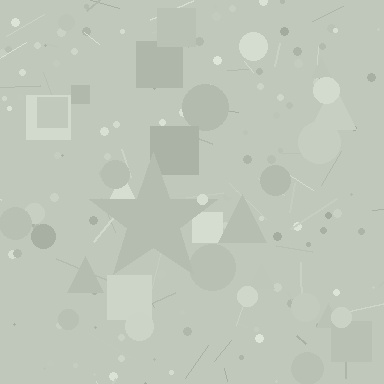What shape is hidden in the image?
A star is hidden in the image.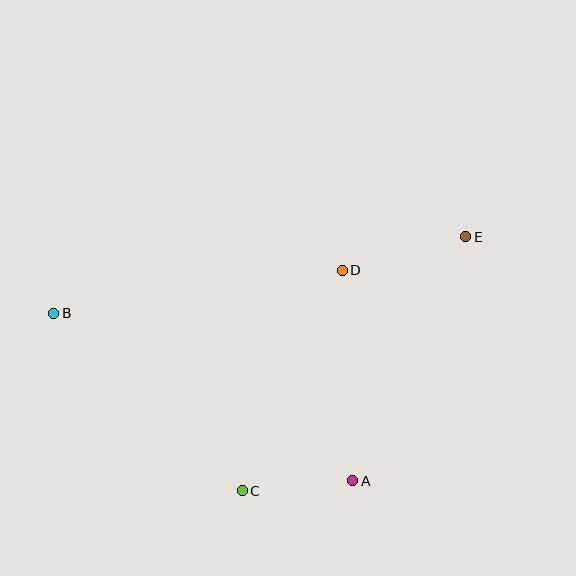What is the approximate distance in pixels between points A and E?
The distance between A and E is approximately 269 pixels.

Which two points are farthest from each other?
Points B and E are farthest from each other.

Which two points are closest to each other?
Points A and C are closest to each other.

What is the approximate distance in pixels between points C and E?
The distance between C and E is approximately 339 pixels.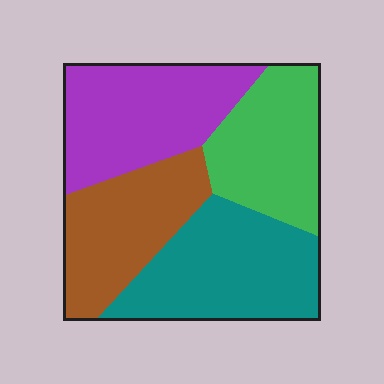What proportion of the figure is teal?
Teal takes up about one quarter (1/4) of the figure.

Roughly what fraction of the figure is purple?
Purple takes up about one quarter (1/4) of the figure.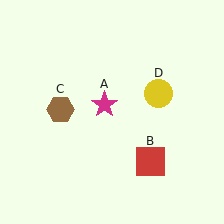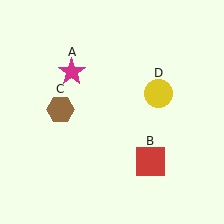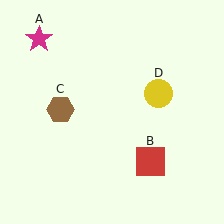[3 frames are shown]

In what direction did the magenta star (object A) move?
The magenta star (object A) moved up and to the left.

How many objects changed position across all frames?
1 object changed position: magenta star (object A).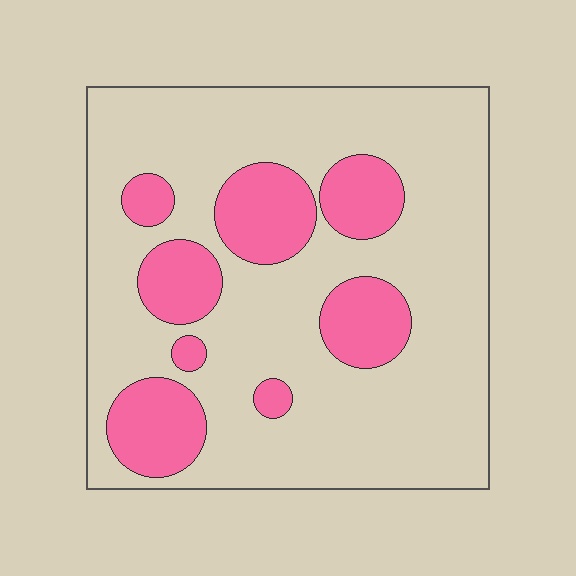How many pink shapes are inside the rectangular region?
8.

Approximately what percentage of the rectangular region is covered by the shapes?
Approximately 25%.